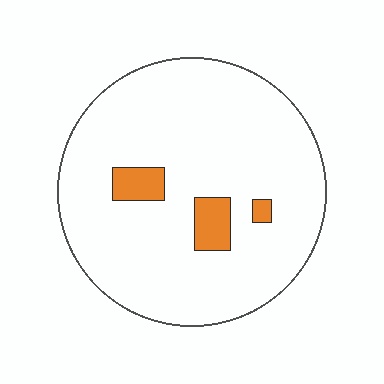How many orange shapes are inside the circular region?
3.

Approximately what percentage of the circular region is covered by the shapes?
Approximately 5%.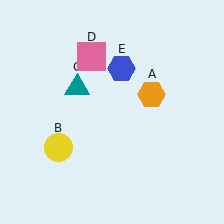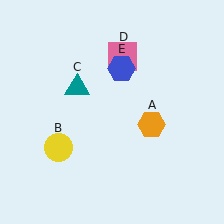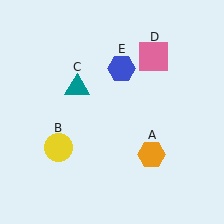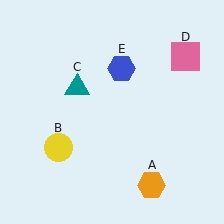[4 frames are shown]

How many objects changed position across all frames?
2 objects changed position: orange hexagon (object A), pink square (object D).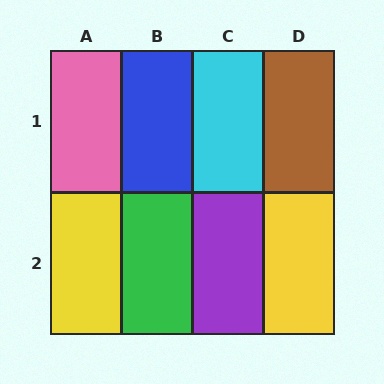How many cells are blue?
1 cell is blue.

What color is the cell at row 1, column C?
Cyan.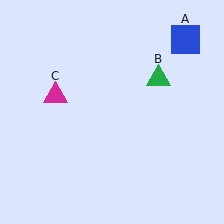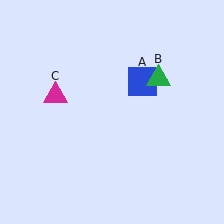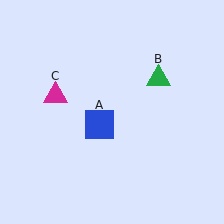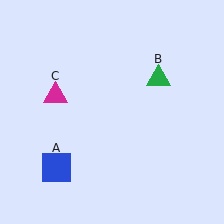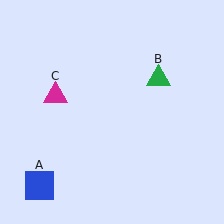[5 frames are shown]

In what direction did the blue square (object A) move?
The blue square (object A) moved down and to the left.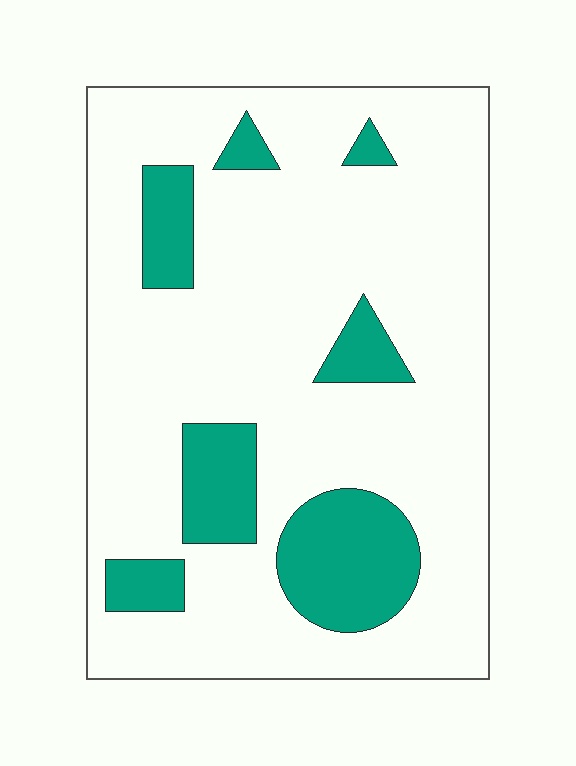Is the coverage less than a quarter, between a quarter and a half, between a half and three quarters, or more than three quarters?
Less than a quarter.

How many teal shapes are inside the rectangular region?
7.